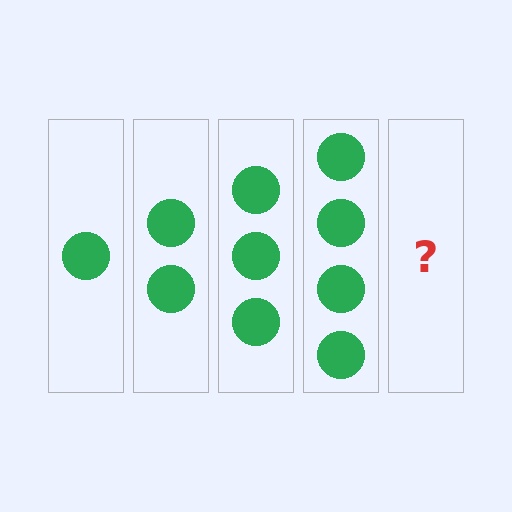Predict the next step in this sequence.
The next step is 5 circles.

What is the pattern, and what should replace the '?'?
The pattern is that each step adds one more circle. The '?' should be 5 circles.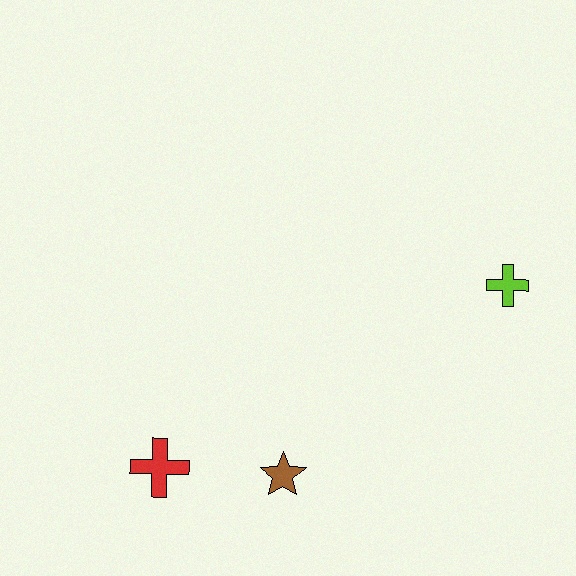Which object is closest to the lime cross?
The brown star is closest to the lime cross.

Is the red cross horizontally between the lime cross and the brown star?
No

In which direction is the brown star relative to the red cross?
The brown star is to the right of the red cross.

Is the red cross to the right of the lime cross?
No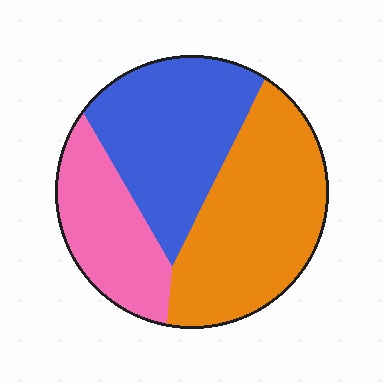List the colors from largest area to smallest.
From largest to smallest: orange, blue, pink.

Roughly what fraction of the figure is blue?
Blue covers about 35% of the figure.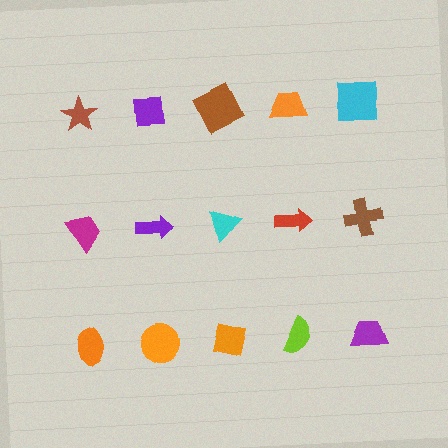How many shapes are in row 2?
5 shapes.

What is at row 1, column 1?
A brown star.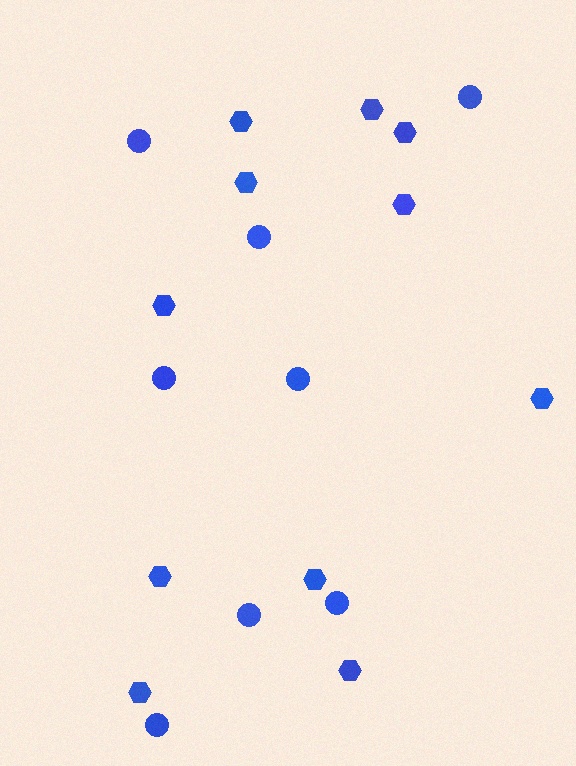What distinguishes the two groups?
There are 2 groups: one group of hexagons (11) and one group of circles (8).